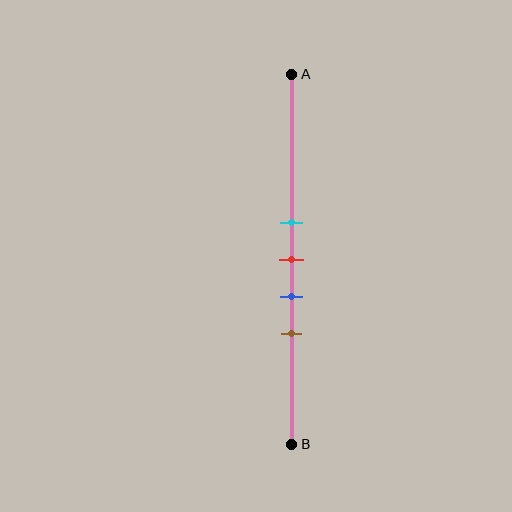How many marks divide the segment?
There are 4 marks dividing the segment.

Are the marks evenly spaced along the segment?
Yes, the marks are approximately evenly spaced.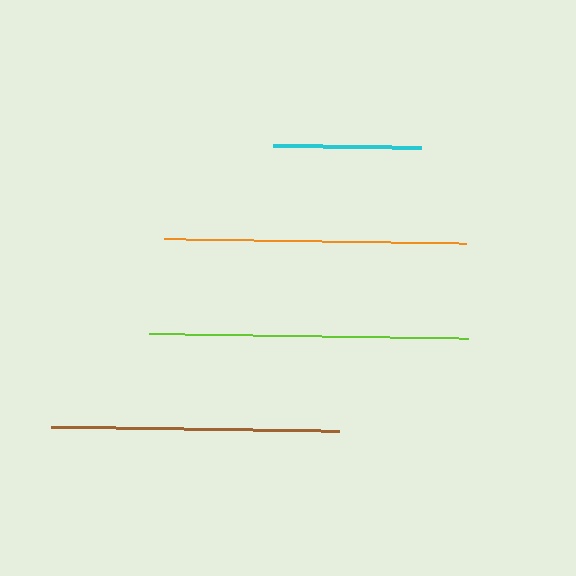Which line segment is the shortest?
The cyan line is the shortest at approximately 148 pixels.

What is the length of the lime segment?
The lime segment is approximately 320 pixels long.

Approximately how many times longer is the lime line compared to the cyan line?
The lime line is approximately 2.2 times the length of the cyan line.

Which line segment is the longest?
The lime line is the longest at approximately 320 pixels.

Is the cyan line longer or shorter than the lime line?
The lime line is longer than the cyan line.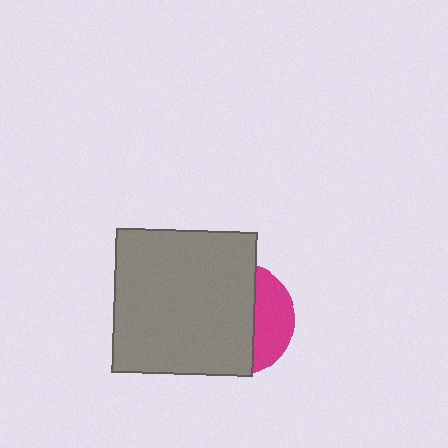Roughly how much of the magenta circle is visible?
A small part of it is visible (roughly 33%).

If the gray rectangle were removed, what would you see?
You would see the complete magenta circle.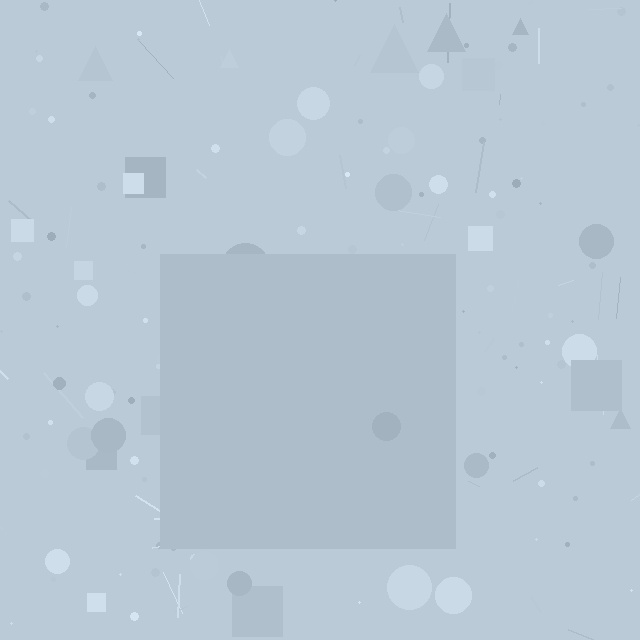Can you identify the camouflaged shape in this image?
The camouflaged shape is a square.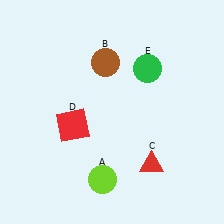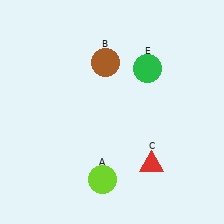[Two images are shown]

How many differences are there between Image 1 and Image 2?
There is 1 difference between the two images.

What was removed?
The red square (D) was removed in Image 2.